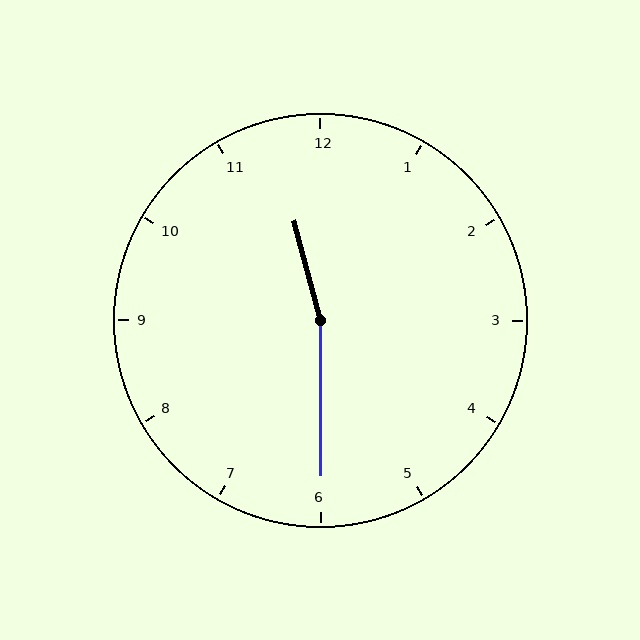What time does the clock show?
11:30.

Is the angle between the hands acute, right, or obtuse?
It is obtuse.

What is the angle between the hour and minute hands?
Approximately 165 degrees.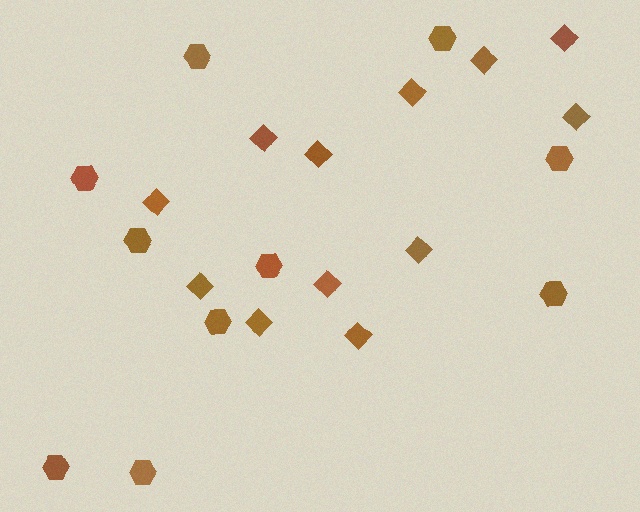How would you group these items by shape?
There are 2 groups: one group of diamonds (12) and one group of hexagons (10).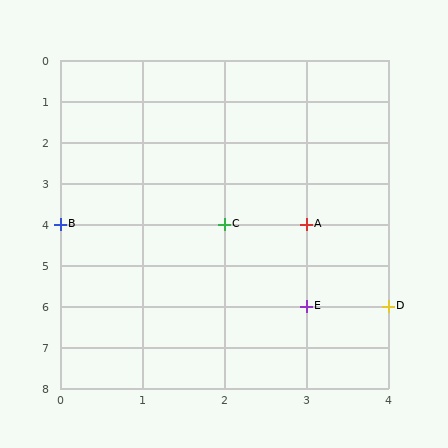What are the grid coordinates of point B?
Point B is at grid coordinates (0, 4).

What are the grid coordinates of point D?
Point D is at grid coordinates (4, 6).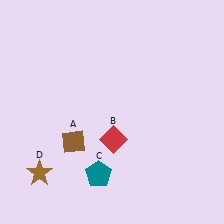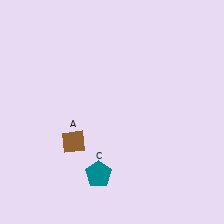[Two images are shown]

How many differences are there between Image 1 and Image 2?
There are 2 differences between the two images.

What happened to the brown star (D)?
The brown star (D) was removed in Image 2. It was in the bottom-left area of Image 1.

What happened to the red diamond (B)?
The red diamond (B) was removed in Image 2. It was in the bottom-right area of Image 1.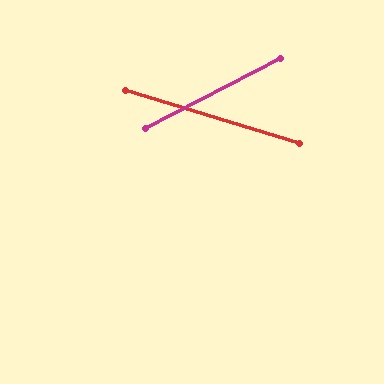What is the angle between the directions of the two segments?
Approximately 44 degrees.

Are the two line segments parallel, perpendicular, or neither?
Neither parallel nor perpendicular — they differ by about 44°.